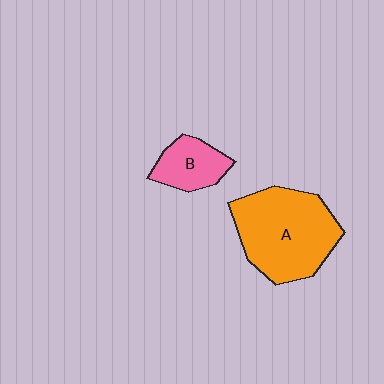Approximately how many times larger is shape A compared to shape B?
Approximately 2.5 times.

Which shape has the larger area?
Shape A (orange).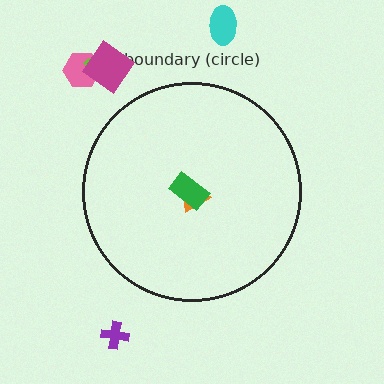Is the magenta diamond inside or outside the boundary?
Outside.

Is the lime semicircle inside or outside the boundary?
Outside.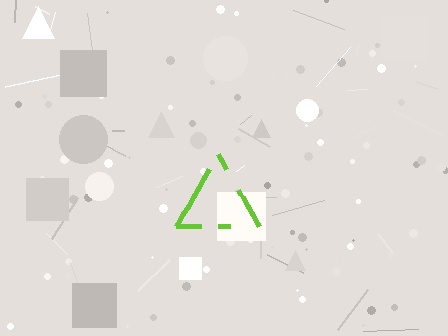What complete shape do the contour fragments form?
The contour fragments form a triangle.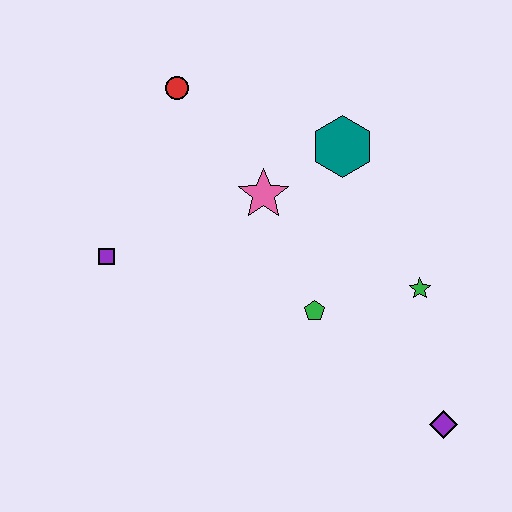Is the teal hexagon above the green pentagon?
Yes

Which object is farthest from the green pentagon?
The red circle is farthest from the green pentagon.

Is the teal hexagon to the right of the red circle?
Yes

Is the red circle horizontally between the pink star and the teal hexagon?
No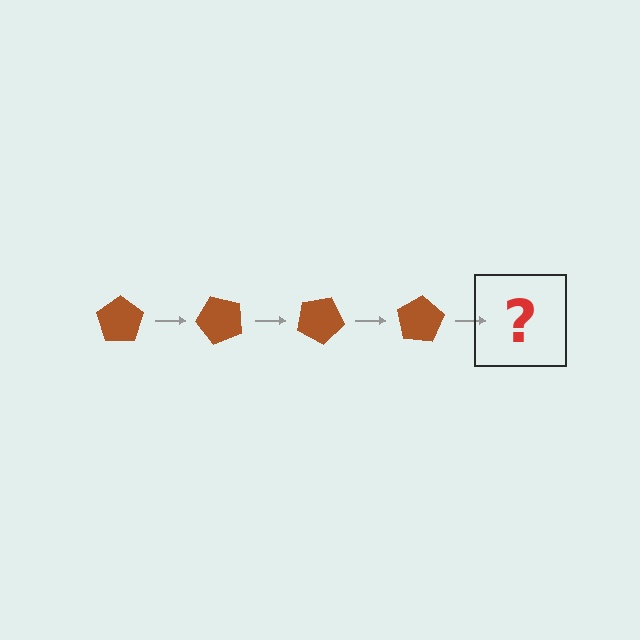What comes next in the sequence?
The next element should be a brown pentagon rotated 200 degrees.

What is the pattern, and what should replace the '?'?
The pattern is that the pentagon rotates 50 degrees each step. The '?' should be a brown pentagon rotated 200 degrees.